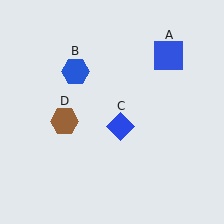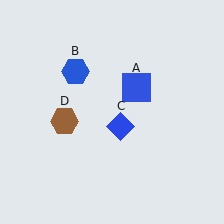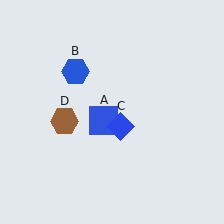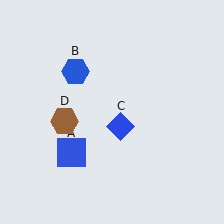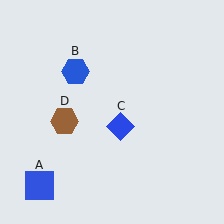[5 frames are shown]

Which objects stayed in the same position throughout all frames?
Blue hexagon (object B) and blue diamond (object C) and brown hexagon (object D) remained stationary.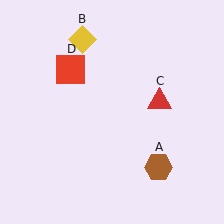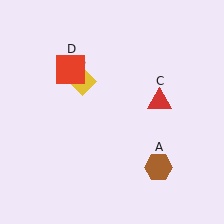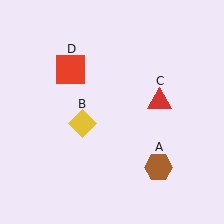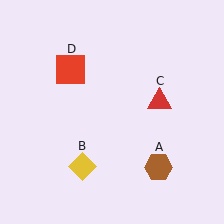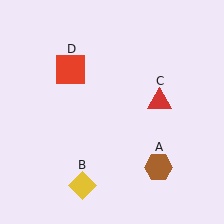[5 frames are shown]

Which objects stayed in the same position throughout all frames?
Brown hexagon (object A) and red triangle (object C) and red square (object D) remained stationary.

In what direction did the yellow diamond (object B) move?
The yellow diamond (object B) moved down.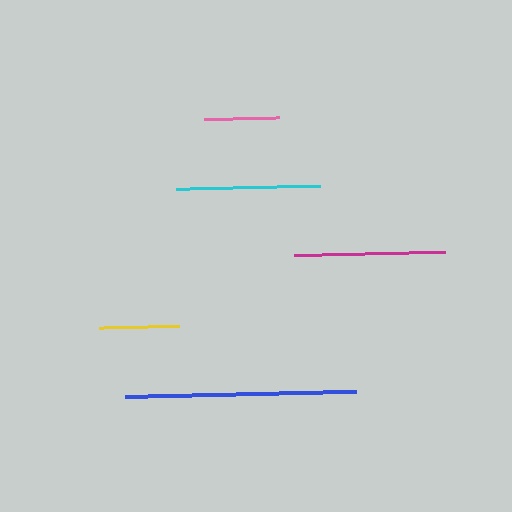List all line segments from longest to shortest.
From longest to shortest: blue, magenta, cyan, yellow, pink.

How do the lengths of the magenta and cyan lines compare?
The magenta and cyan lines are approximately the same length.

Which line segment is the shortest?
The pink line is the shortest at approximately 74 pixels.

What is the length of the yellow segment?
The yellow segment is approximately 80 pixels long.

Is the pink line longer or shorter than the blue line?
The blue line is longer than the pink line.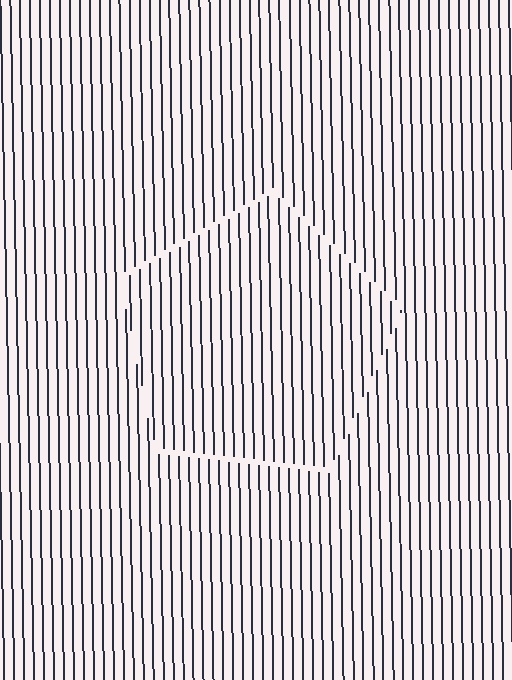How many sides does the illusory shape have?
5 sides — the line-ends trace a pentagon.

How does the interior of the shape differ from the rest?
The interior of the shape contains the same grating, shifted by half a period — the contour is defined by the phase discontinuity where line-ends from the inner and outer gratings abut.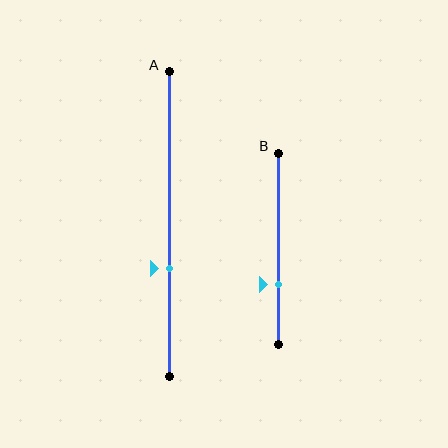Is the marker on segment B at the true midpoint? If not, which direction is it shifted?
No, the marker on segment B is shifted downward by about 19% of the segment length.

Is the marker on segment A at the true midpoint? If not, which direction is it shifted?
No, the marker on segment A is shifted downward by about 15% of the segment length.